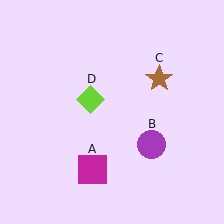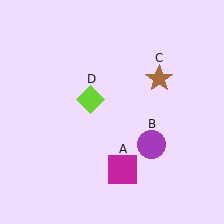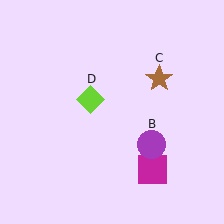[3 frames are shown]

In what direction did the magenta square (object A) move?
The magenta square (object A) moved right.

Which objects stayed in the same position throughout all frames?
Purple circle (object B) and brown star (object C) and lime diamond (object D) remained stationary.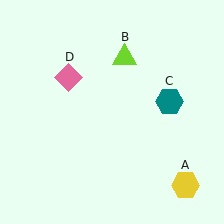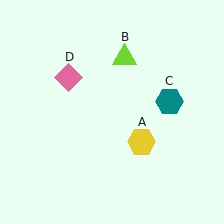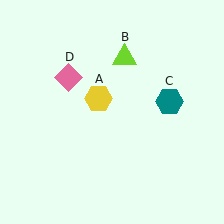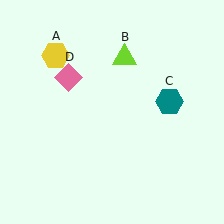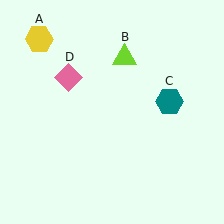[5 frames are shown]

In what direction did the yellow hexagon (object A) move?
The yellow hexagon (object A) moved up and to the left.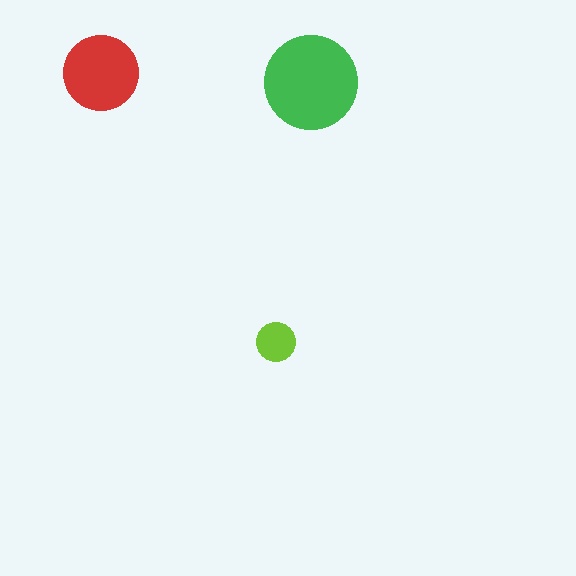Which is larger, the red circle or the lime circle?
The red one.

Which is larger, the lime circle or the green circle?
The green one.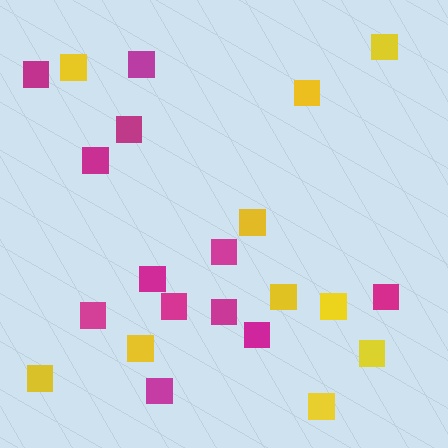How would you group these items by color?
There are 2 groups: one group of yellow squares (10) and one group of magenta squares (12).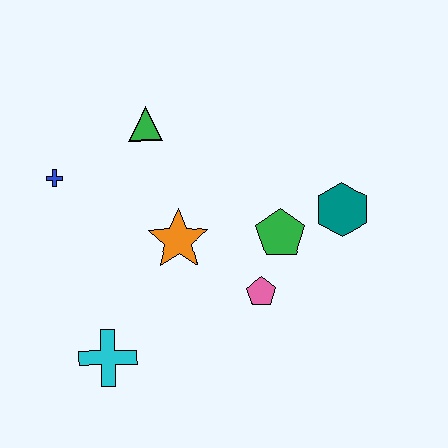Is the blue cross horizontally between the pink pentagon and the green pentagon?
No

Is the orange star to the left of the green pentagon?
Yes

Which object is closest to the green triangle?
The blue cross is closest to the green triangle.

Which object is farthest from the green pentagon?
The blue cross is farthest from the green pentagon.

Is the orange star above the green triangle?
No